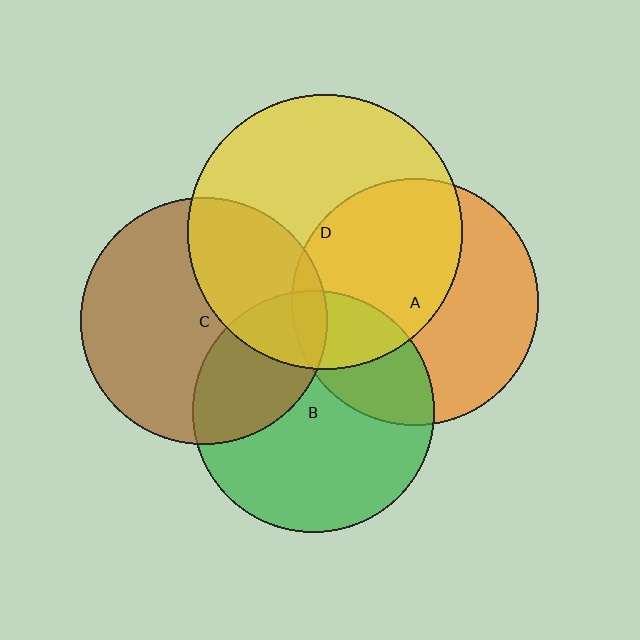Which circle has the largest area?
Circle D (yellow).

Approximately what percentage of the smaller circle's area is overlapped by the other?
Approximately 50%.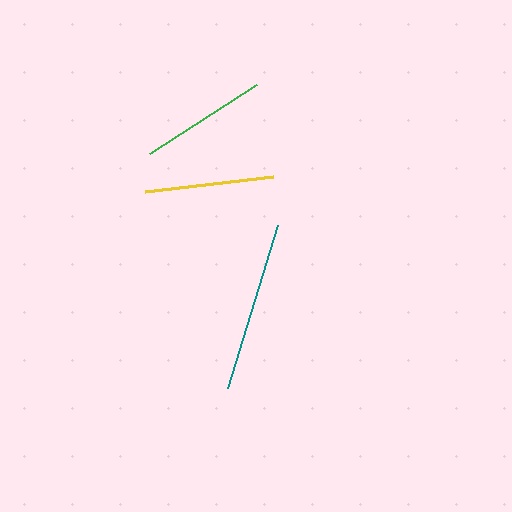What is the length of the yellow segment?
The yellow segment is approximately 129 pixels long.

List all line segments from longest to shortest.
From longest to shortest: teal, yellow, green.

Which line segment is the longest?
The teal line is the longest at approximately 170 pixels.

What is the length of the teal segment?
The teal segment is approximately 170 pixels long.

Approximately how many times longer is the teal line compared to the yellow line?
The teal line is approximately 1.3 times the length of the yellow line.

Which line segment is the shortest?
The green line is the shortest at approximately 127 pixels.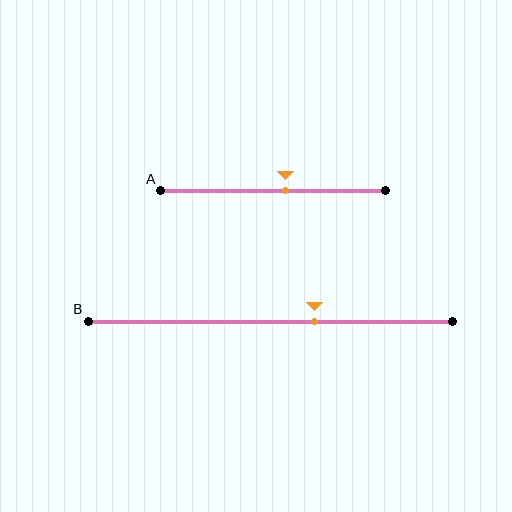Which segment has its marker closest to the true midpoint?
Segment A has its marker closest to the true midpoint.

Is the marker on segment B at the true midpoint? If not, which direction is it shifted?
No, the marker on segment B is shifted to the right by about 12% of the segment length.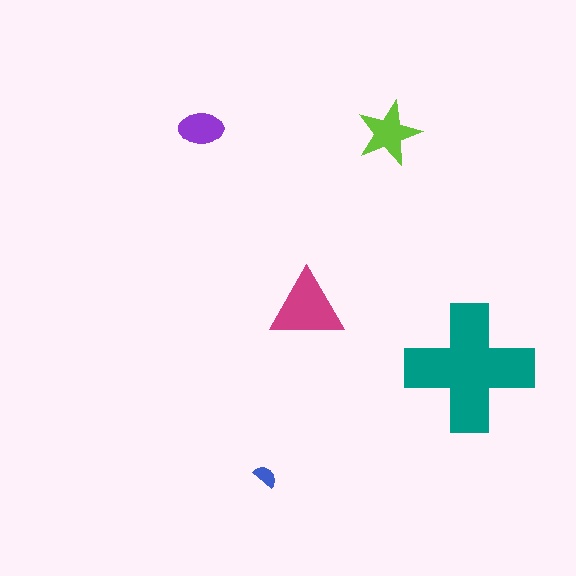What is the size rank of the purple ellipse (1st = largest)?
4th.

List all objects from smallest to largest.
The blue semicircle, the purple ellipse, the lime star, the magenta triangle, the teal cross.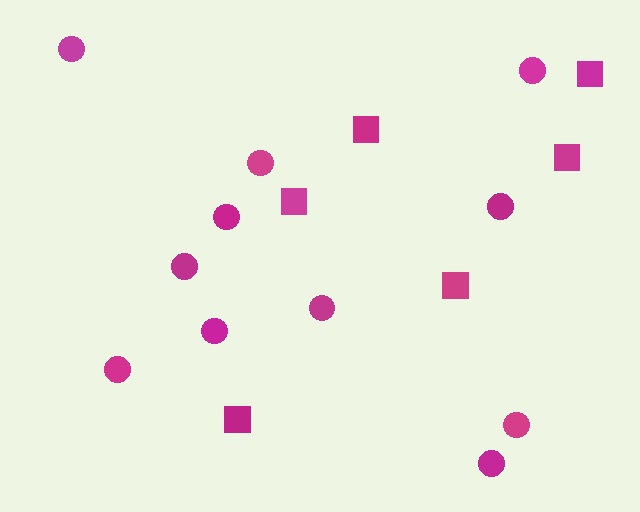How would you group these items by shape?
There are 2 groups: one group of squares (6) and one group of circles (11).